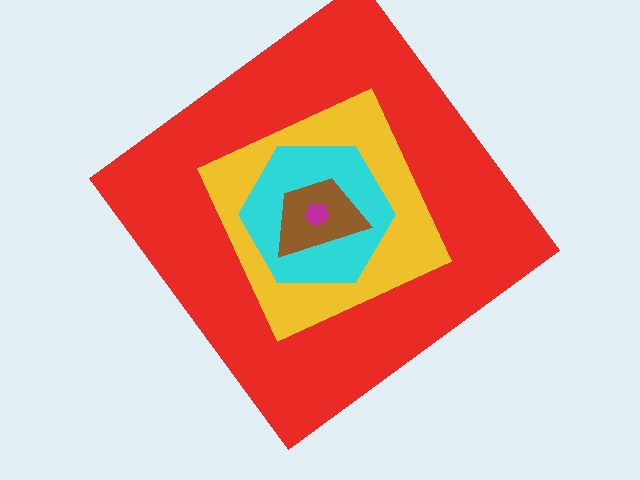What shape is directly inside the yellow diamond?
The cyan hexagon.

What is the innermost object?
The magenta pentagon.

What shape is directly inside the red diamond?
The yellow diamond.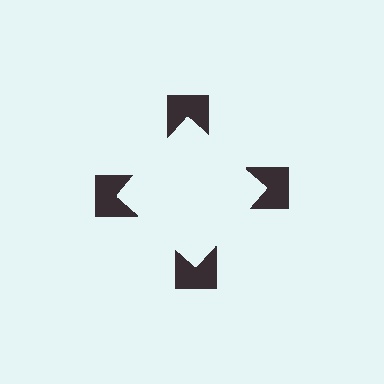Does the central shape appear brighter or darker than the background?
It typically appears slightly brighter than the background, even though no actual brightness change is drawn.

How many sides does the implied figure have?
4 sides.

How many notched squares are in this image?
There are 4 — one at each vertex of the illusory square.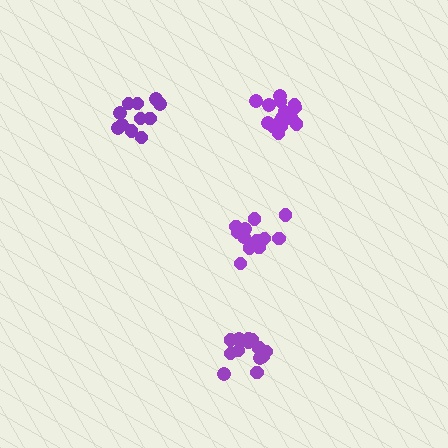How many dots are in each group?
Group 1: 16 dots, Group 2: 16 dots, Group 3: 12 dots, Group 4: 11 dots (55 total).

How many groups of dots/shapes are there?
There are 4 groups.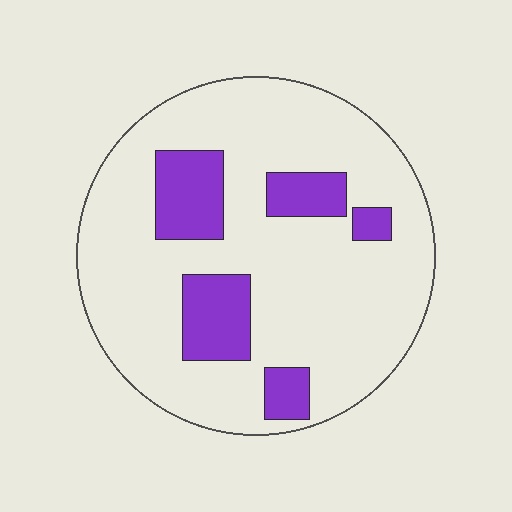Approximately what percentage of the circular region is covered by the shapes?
Approximately 20%.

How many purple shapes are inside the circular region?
5.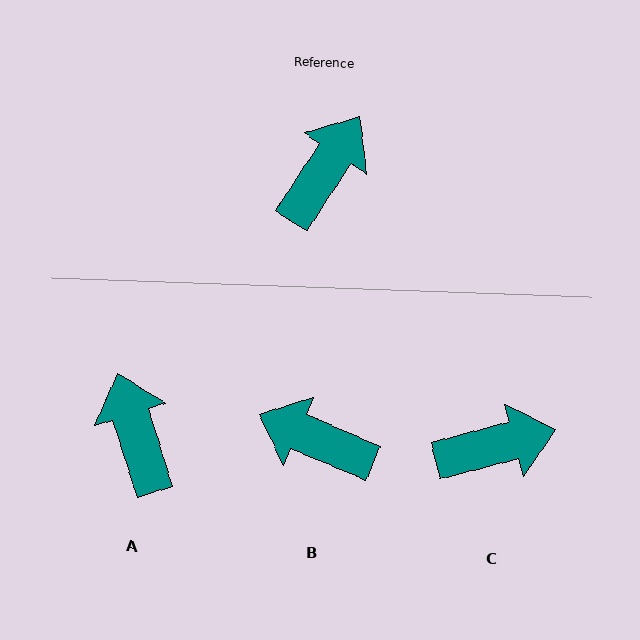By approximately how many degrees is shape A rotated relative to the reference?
Approximately 51 degrees counter-clockwise.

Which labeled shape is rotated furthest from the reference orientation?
B, about 100 degrees away.